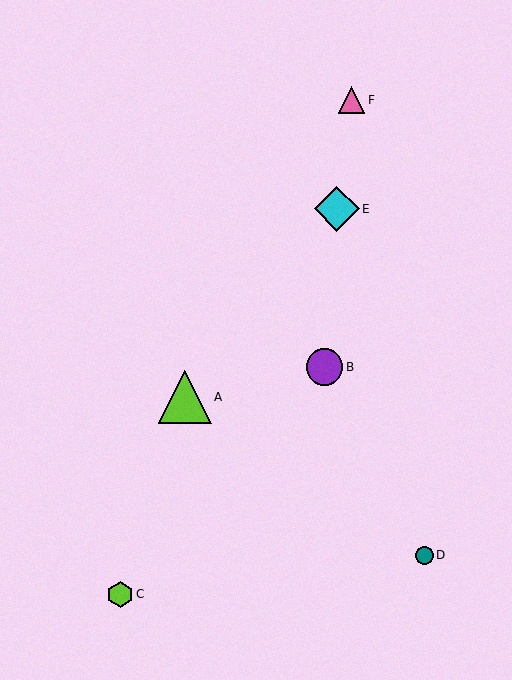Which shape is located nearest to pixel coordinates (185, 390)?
The lime triangle (labeled A) at (185, 397) is nearest to that location.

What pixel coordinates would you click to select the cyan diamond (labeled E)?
Click at (337, 209) to select the cyan diamond E.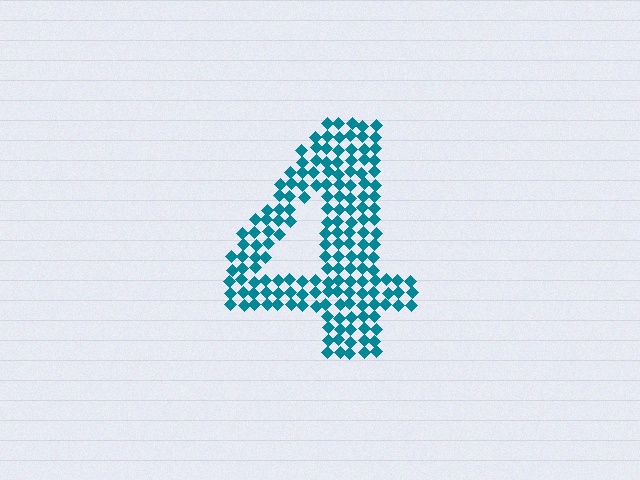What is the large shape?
The large shape is the digit 4.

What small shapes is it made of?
It is made of small diamonds.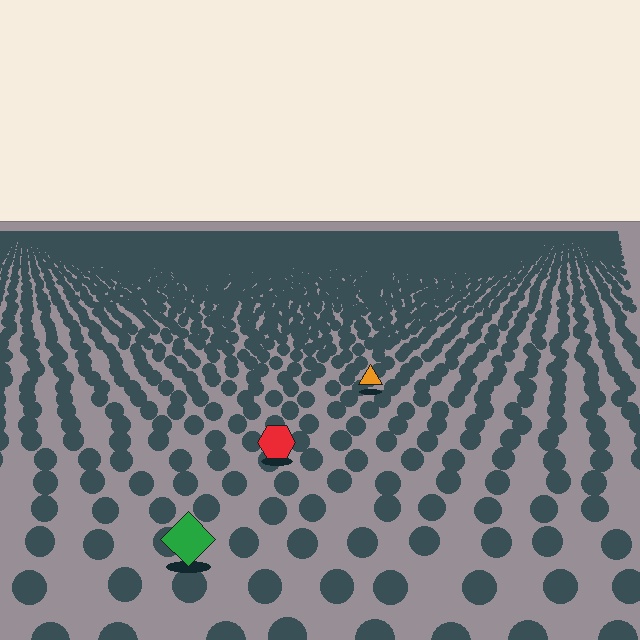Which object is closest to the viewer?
The green diamond is closest. The texture marks near it are larger and more spread out.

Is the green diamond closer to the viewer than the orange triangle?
Yes. The green diamond is closer — you can tell from the texture gradient: the ground texture is coarser near it.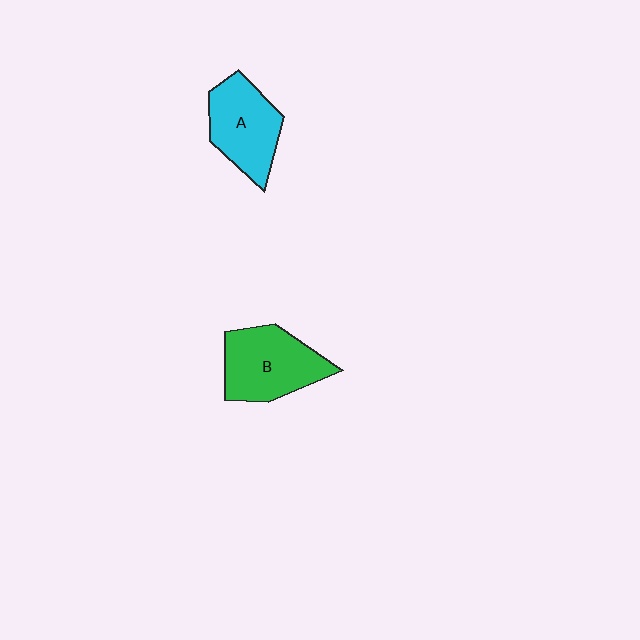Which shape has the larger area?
Shape B (green).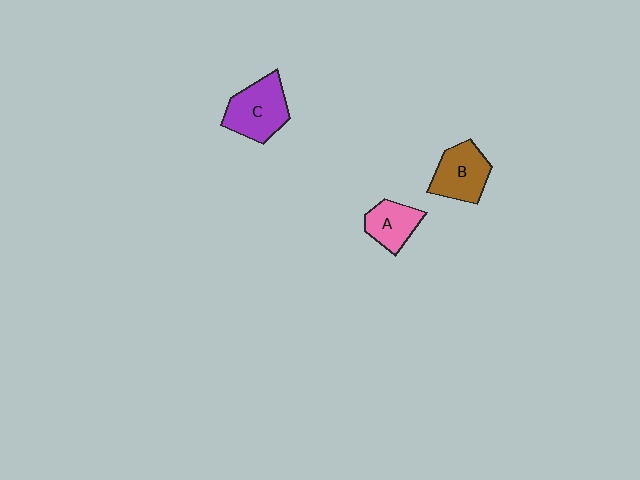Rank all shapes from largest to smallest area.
From largest to smallest: C (purple), B (brown), A (pink).